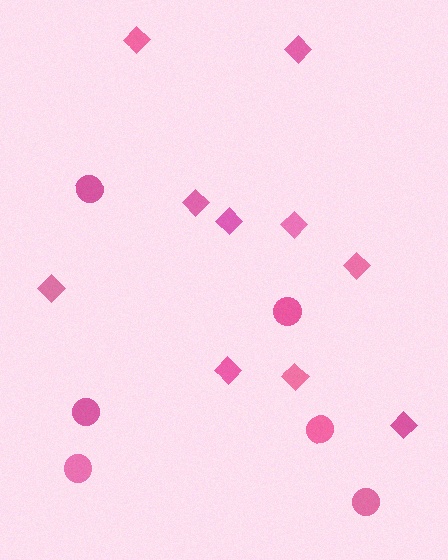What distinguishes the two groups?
There are 2 groups: one group of circles (6) and one group of diamonds (10).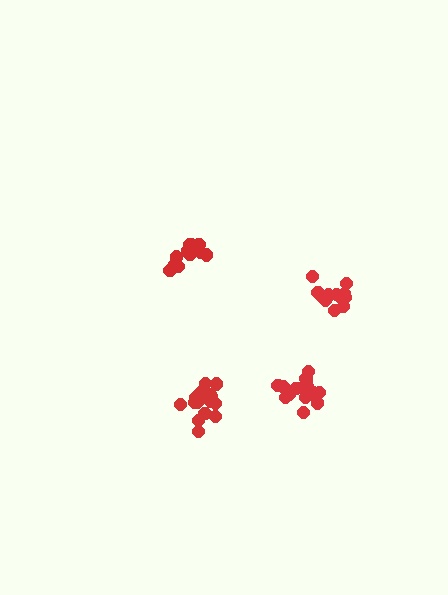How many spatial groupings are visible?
There are 4 spatial groupings.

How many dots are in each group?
Group 1: 15 dots, Group 2: 16 dots, Group 3: 17 dots, Group 4: 17 dots (65 total).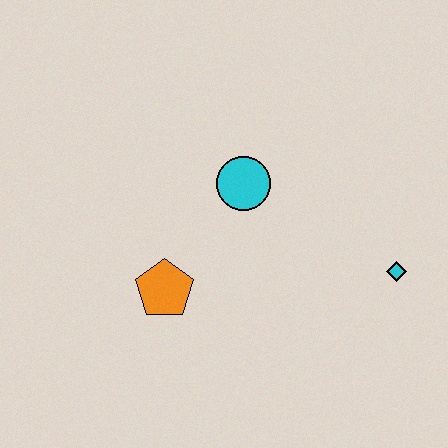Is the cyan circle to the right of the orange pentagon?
Yes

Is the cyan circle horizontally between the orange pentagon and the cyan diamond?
Yes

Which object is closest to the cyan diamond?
The cyan circle is closest to the cyan diamond.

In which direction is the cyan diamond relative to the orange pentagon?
The cyan diamond is to the right of the orange pentagon.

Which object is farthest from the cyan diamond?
The orange pentagon is farthest from the cyan diamond.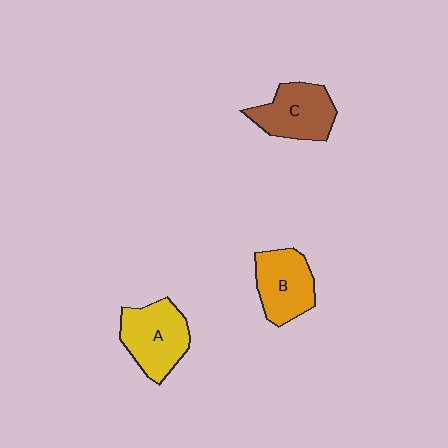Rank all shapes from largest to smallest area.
From largest to smallest: A (yellow), C (brown), B (orange).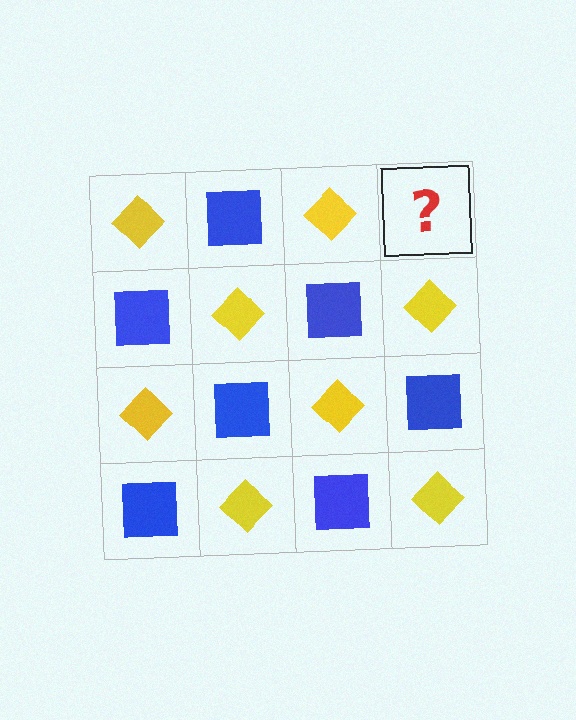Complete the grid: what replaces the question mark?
The question mark should be replaced with a blue square.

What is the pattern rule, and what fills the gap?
The rule is that it alternates yellow diamond and blue square in a checkerboard pattern. The gap should be filled with a blue square.